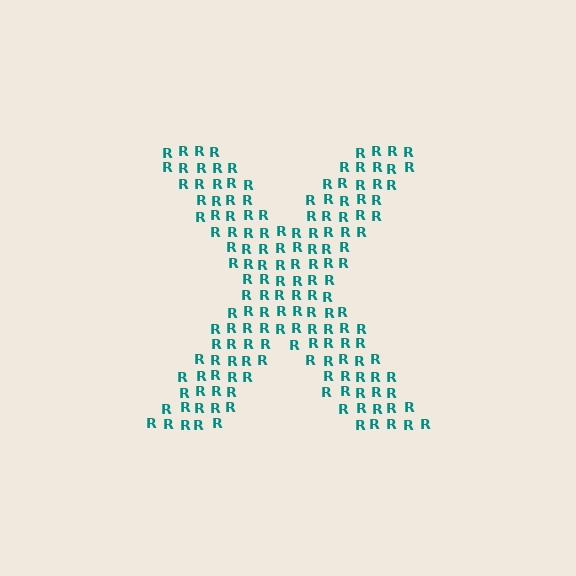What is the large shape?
The large shape is the letter X.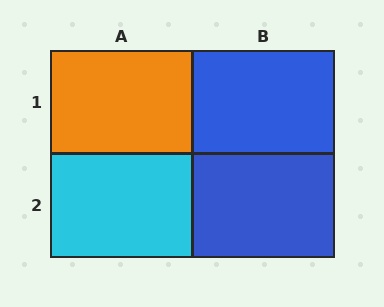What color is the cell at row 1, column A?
Orange.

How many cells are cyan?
1 cell is cyan.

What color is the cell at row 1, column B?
Blue.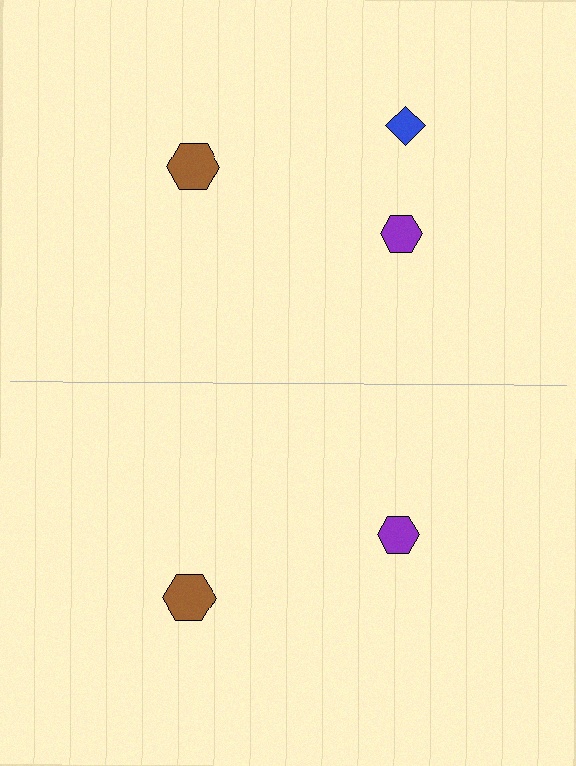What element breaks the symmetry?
A blue diamond is missing from the bottom side.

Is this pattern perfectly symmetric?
No, the pattern is not perfectly symmetric. A blue diamond is missing from the bottom side.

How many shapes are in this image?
There are 5 shapes in this image.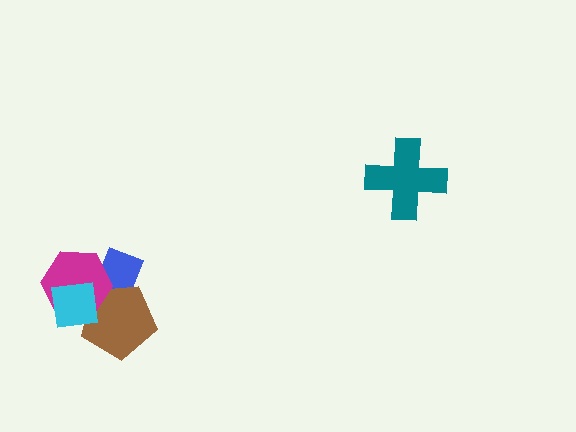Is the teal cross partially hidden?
No, no other shape covers it.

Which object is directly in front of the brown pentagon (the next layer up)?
The magenta hexagon is directly in front of the brown pentagon.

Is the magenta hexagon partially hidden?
Yes, it is partially covered by another shape.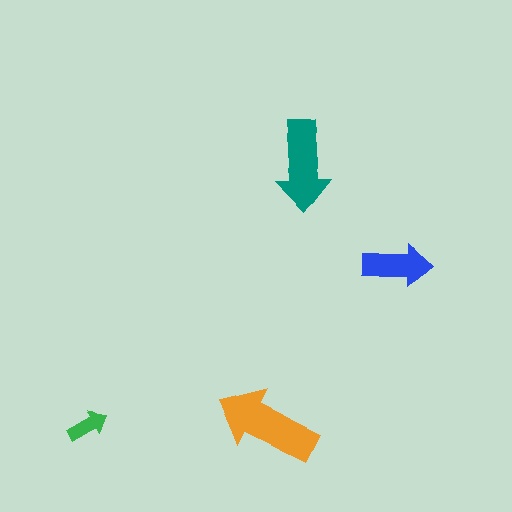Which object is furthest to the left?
The green arrow is leftmost.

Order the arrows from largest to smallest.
the orange one, the teal one, the blue one, the green one.